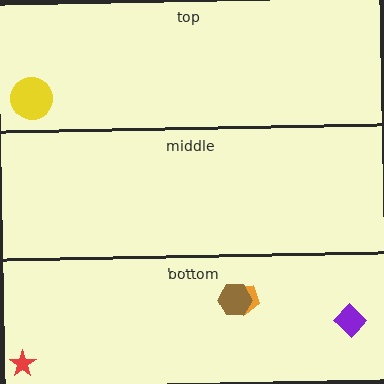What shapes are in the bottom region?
The red star, the orange pentagon, the purple diamond, the brown hexagon.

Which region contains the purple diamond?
The bottom region.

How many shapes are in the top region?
1.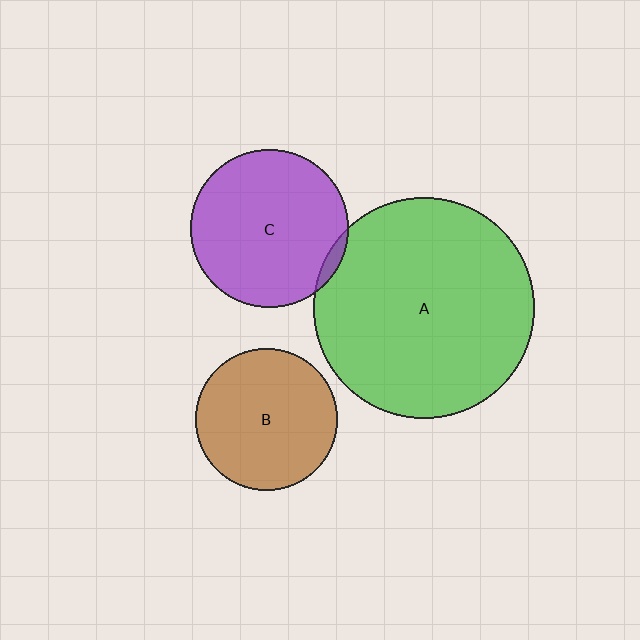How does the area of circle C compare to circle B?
Approximately 1.2 times.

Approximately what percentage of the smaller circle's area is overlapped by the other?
Approximately 5%.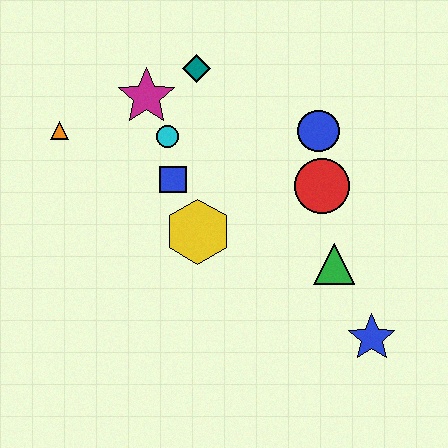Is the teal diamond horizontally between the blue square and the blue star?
Yes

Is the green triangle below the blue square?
Yes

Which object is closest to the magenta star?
The cyan circle is closest to the magenta star.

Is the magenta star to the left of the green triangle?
Yes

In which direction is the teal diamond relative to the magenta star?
The teal diamond is to the right of the magenta star.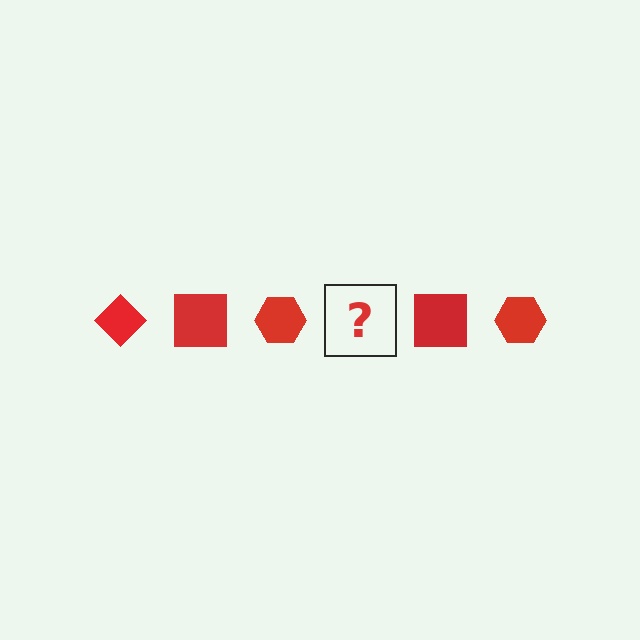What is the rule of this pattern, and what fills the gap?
The rule is that the pattern cycles through diamond, square, hexagon shapes in red. The gap should be filled with a red diamond.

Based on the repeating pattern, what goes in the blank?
The blank should be a red diamond.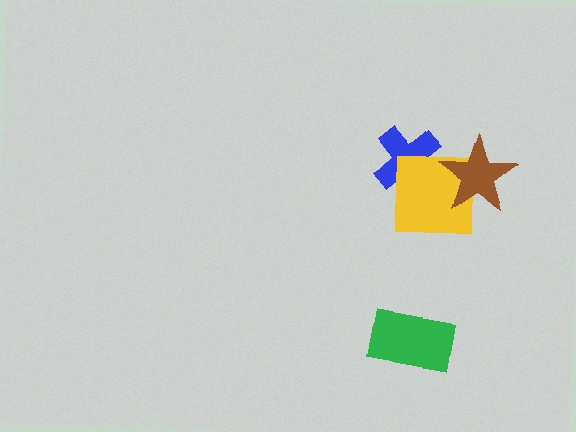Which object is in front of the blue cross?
The yellow square is in front of the blue cross.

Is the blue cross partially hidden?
Yes, it is partially covered by another shape.